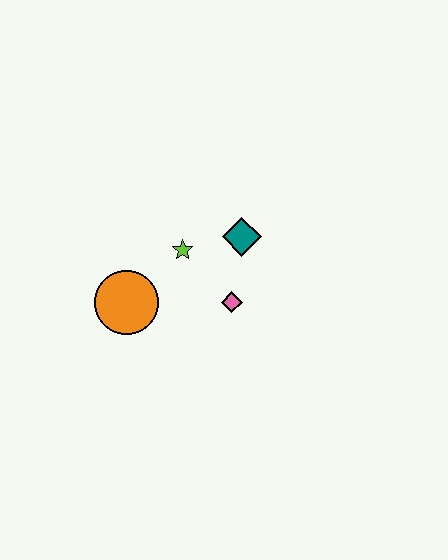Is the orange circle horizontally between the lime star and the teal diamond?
No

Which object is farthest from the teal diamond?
The orange circle is farthest from the teal diamond.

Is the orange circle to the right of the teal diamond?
No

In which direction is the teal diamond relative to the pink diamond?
The teal diamond is above the pink diamond.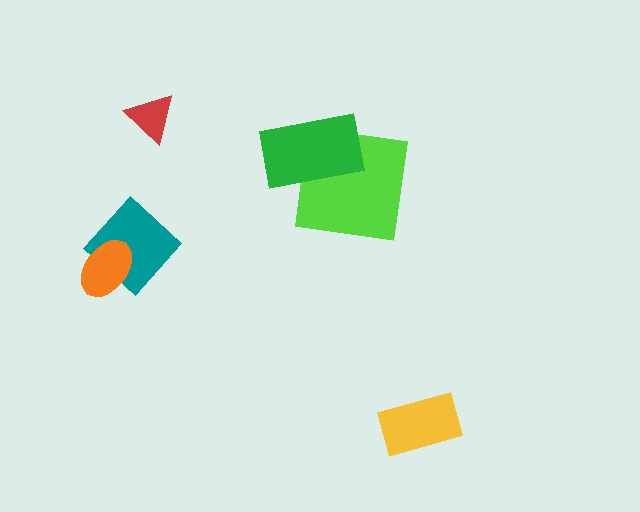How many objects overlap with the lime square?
1 object overlaps with the lime square.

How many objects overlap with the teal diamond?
1 object overlaps with the teal diamond.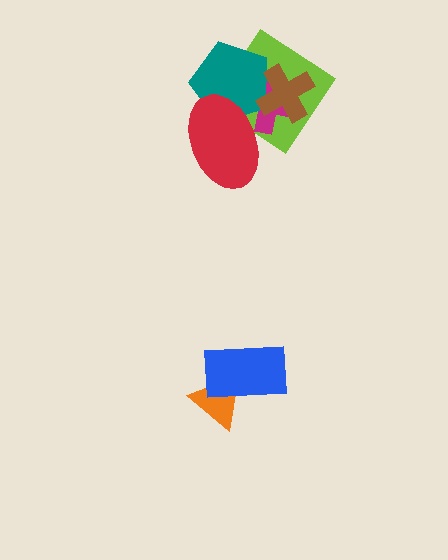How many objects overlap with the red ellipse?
3 objects overlap with the red ellipse.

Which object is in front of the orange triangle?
The blue rectangle is in front of the orange triangle.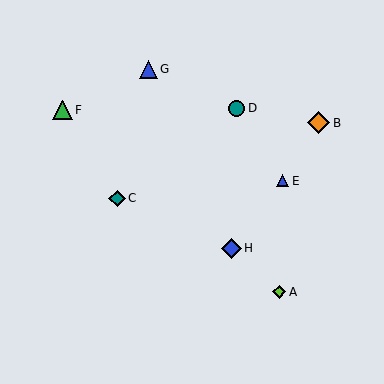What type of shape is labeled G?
Shape G is a blue triangle.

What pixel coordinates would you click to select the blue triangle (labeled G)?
Click at (148, 69) to select the blue triangle G.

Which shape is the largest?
The orange diamond (labeled B) is the largest.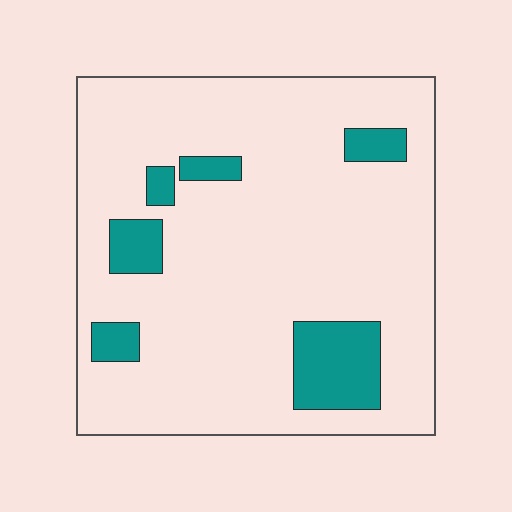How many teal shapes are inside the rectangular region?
6.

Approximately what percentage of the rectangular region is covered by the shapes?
Approximately 15%.